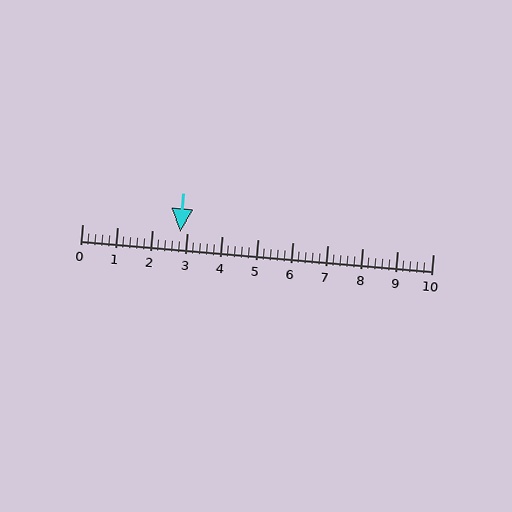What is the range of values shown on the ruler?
The ruler shows values from 0 to 10.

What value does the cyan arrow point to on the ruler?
The cyan arrow points to approximately 2.8.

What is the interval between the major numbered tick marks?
The major tick marks are spaced 1 units apart.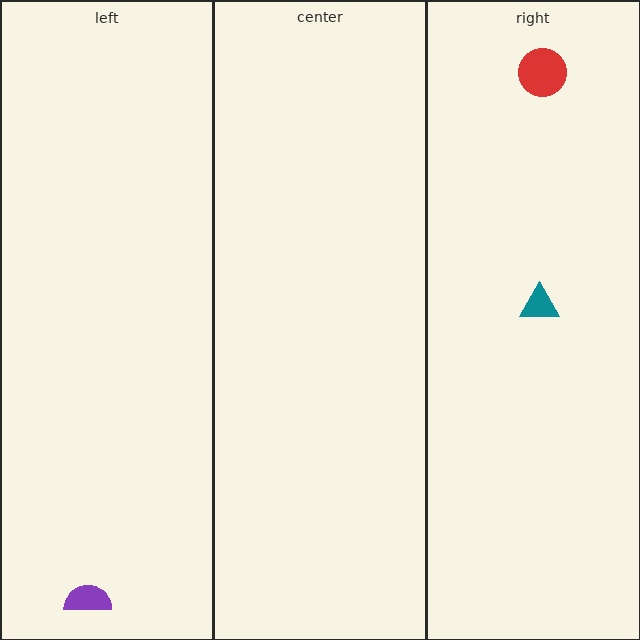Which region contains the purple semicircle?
The left region.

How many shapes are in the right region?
2.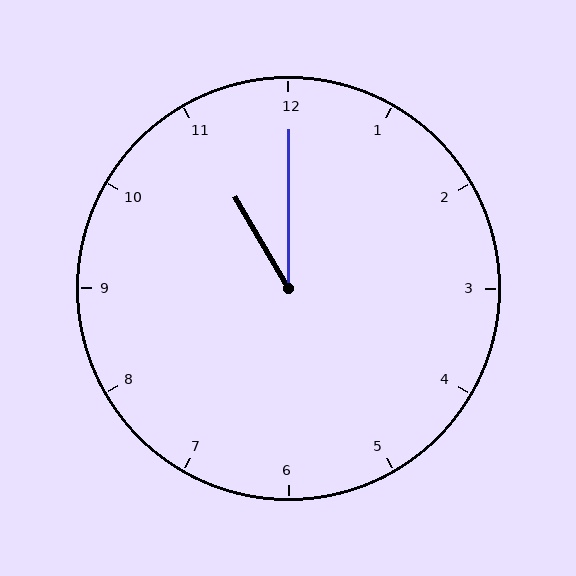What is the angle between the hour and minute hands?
Approximately 30 degrees.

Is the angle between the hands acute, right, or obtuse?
It is acute.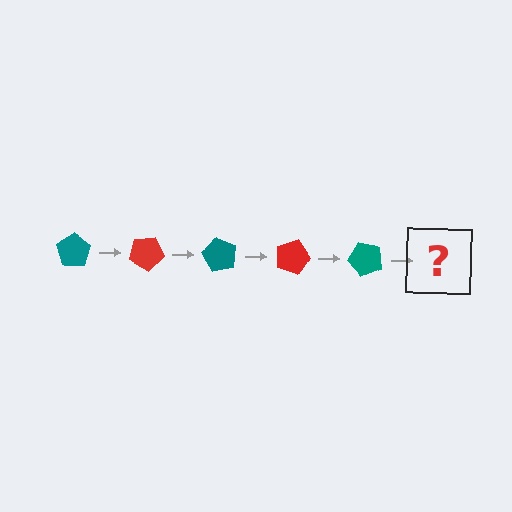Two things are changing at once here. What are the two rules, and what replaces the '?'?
The two rules are that it rotates 30 degrees each step and the color cycles through teal and red. The '?' should be a red pentagon, rotated 150 degrees from the start.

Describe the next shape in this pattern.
It should be a red pentagon, rotated 150 degrees from the start.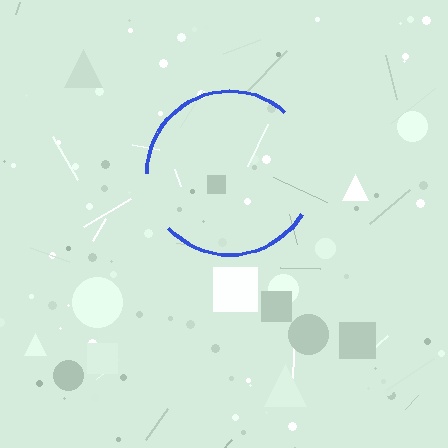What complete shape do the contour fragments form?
The contour fragments form a circle.